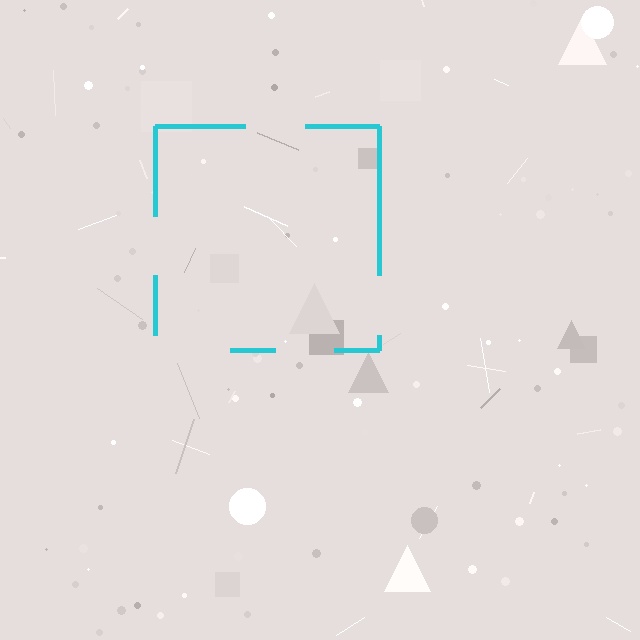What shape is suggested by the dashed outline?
The dashed outline suggests a square.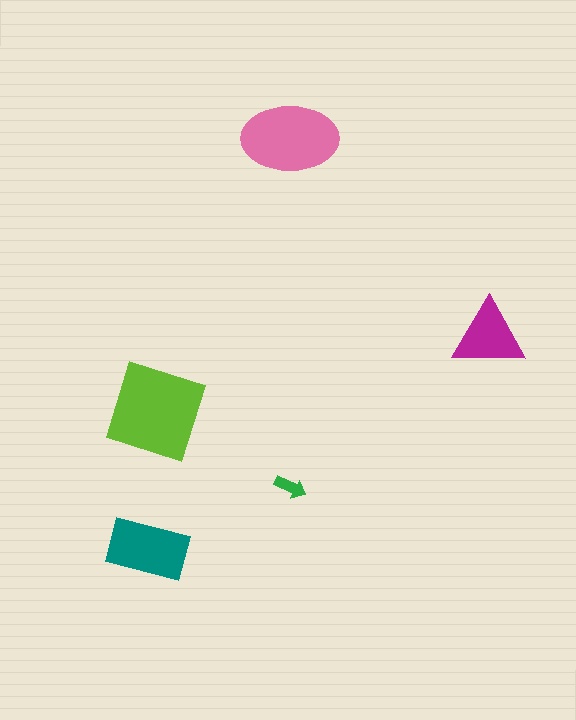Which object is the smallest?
The green arrow.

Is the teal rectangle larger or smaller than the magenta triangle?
Larger.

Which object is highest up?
The pink ellipse is topmost.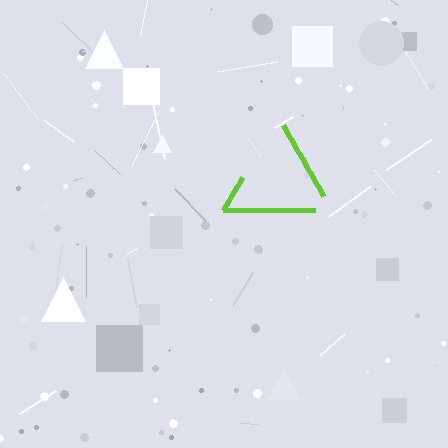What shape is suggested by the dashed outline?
The dashed outline suggests a triangle.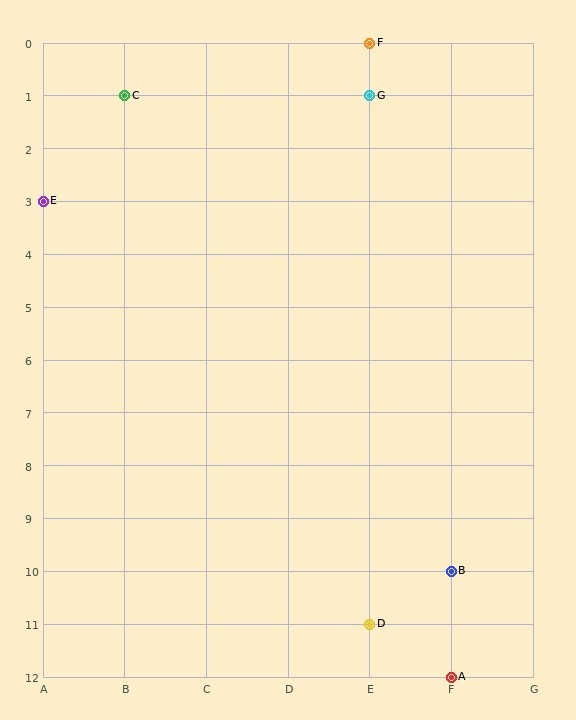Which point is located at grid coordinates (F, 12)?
Point A is at (F, 12).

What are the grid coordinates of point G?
Point G is at grid coordinates (E, 1).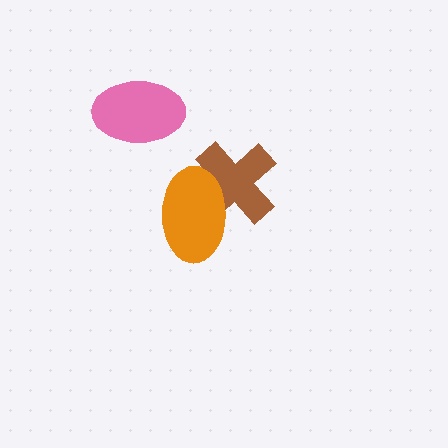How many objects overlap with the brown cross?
1 object overlaps with the brown cross.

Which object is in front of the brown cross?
The orange ellipse is in front of the brown cross.